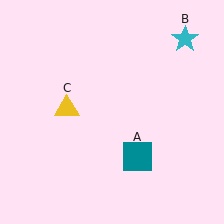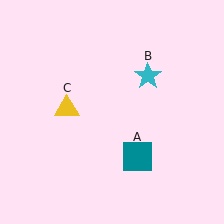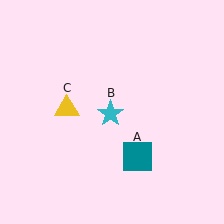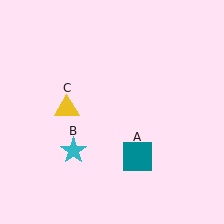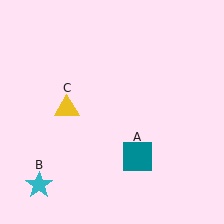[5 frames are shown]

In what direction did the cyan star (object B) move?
The cyan star (object B) moved down and to the left.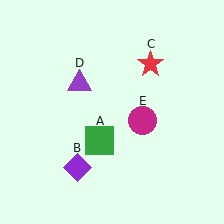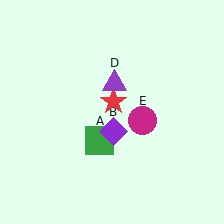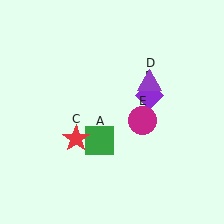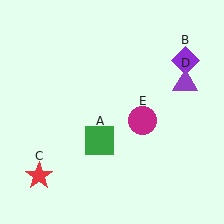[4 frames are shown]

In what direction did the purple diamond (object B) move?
The purple diamond (object B) moved up and to the right.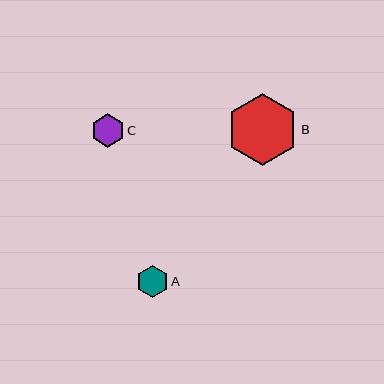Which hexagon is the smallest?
Hexagon A is the smallest with a size of approximately 32 pixels.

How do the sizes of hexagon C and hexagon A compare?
Hexagon C and hexagon A are approximately the same size.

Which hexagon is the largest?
Hexagon B is the largest with a size of approximately 72 pixels.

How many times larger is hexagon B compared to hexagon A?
Hexagon B is approximately 2.3 times the size of hexagon A.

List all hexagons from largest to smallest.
From largest to smallest: B, C, A.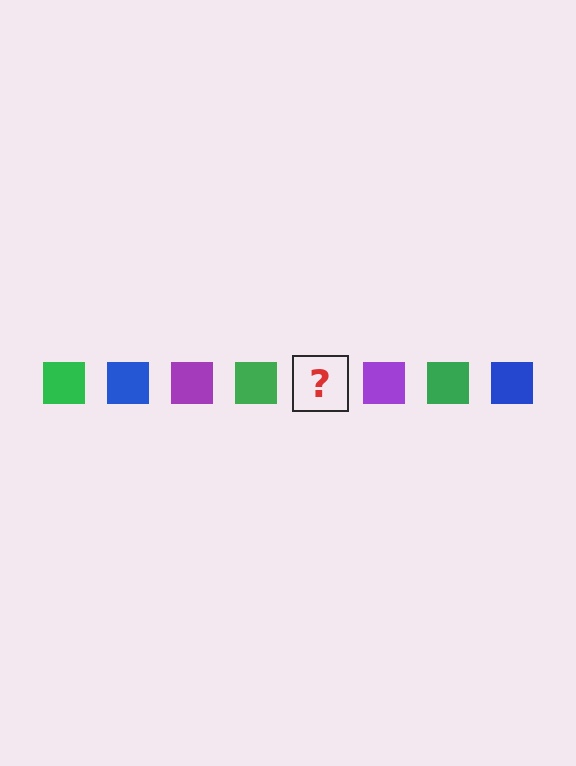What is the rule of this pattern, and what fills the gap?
The rule is that the pattern cycles through green, blue, purple squares. The gap should be filled with a blue square.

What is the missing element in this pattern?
The missing element is a blue square.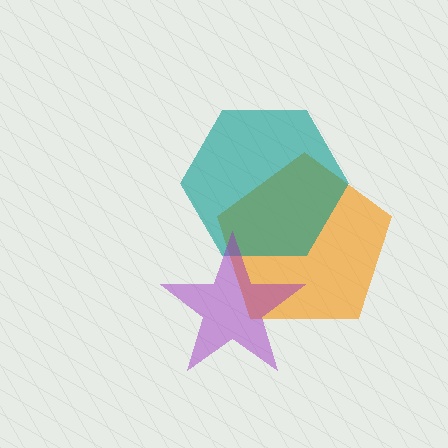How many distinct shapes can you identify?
There are 3 distinct shapes: an orange pentagon, a teal hexagon, a purple star.